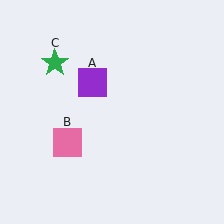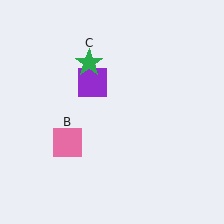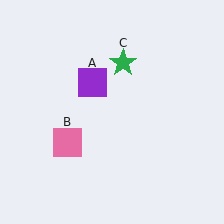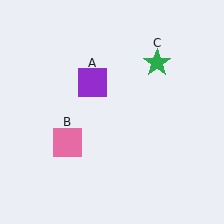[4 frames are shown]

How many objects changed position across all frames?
1 object changed position: green star (object C).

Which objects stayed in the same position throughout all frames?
Purple square (object A) and pink square (object B) remained stationary.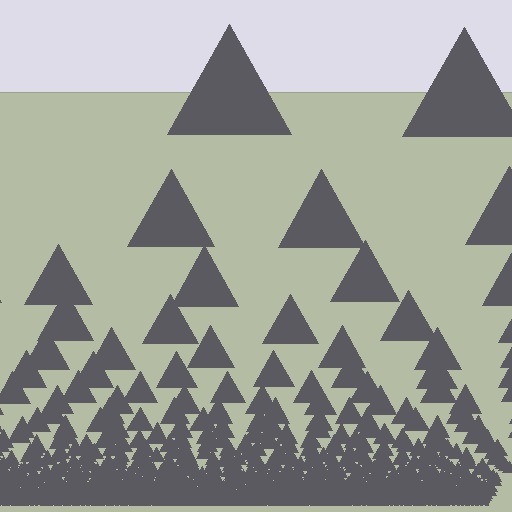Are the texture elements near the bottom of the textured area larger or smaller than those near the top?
Smaller. The gradient is inverted — elements near the bottom are smaller and denser.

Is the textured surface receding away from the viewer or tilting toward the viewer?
The surface appears to tilt toward the viewer. Texture elements get larger and sparser toward the top.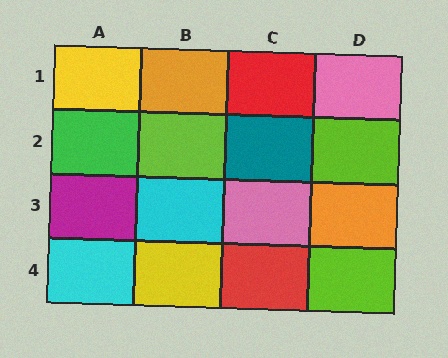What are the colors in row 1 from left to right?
Yellow, orange, red, pink.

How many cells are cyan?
2 cells are cyan.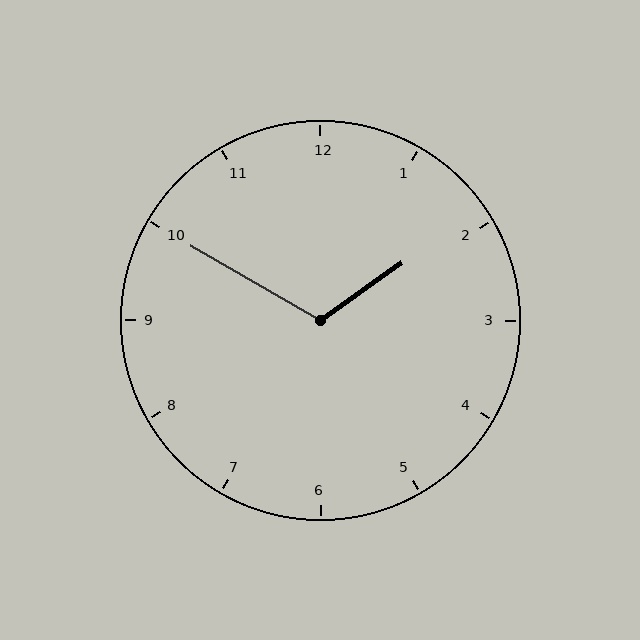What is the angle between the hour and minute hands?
Approximately 115 degrees.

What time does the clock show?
1:50.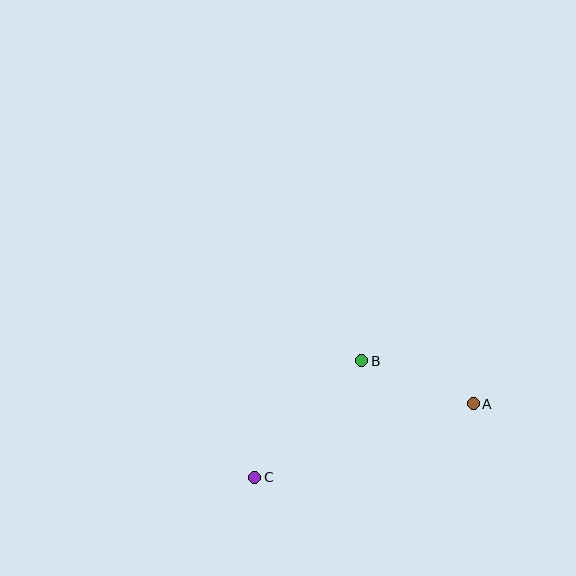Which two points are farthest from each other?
Points A and C are farthest from each other.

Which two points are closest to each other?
Points A and B are closest to each other.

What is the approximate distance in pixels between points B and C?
The distance between B and C is approximately 158 pixels.